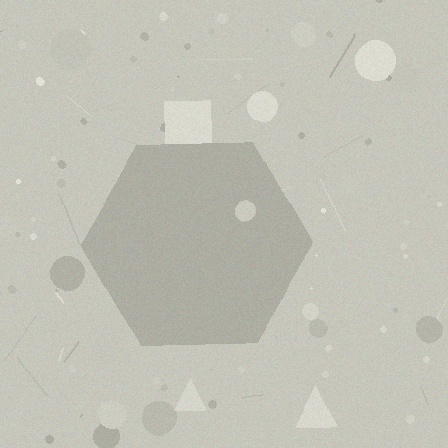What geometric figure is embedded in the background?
A hexagon is embedded in the background.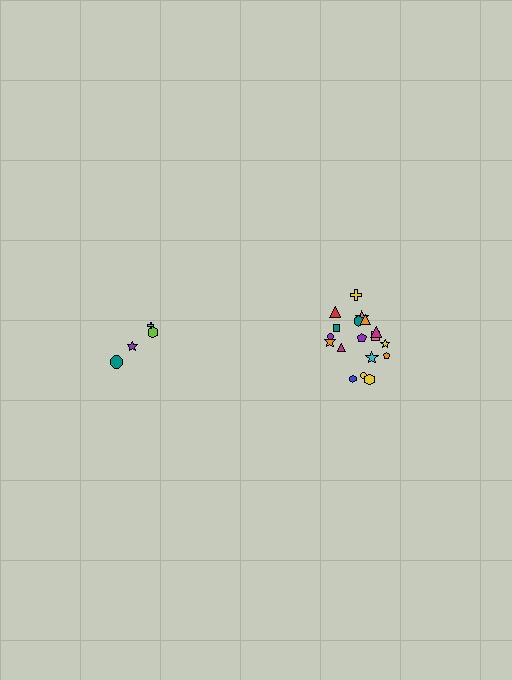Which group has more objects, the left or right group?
The right group.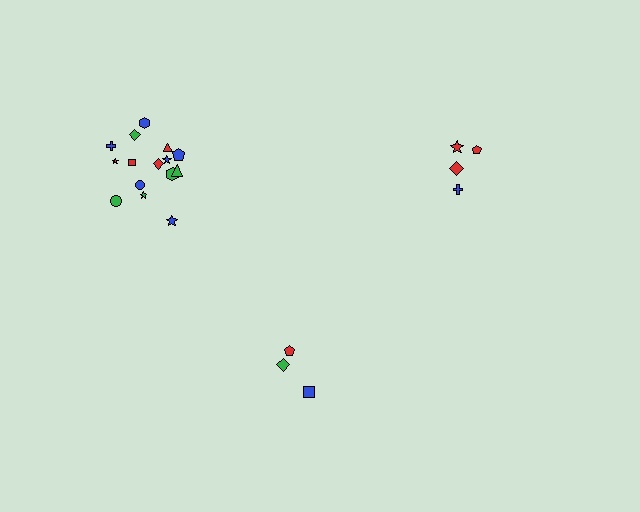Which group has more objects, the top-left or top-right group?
The top-left group.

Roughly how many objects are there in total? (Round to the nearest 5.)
Roughly 20 objects in total.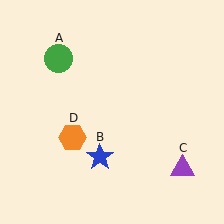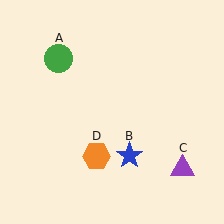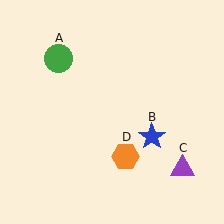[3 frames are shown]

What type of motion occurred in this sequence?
The blue star (object B), orange hexagon (object D) rotated counterclockwise around the center of the scene.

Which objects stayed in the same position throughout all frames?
Green circle (object A) and purple triangle (object C) remained stationary.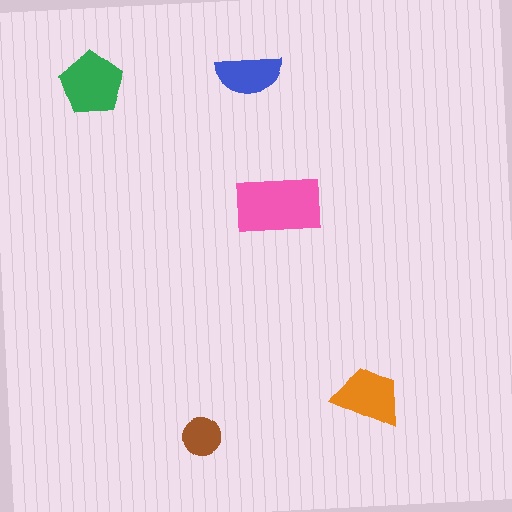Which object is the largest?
The pink rectangle.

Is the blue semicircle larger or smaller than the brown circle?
Larger.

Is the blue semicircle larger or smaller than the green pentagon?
Smaller.